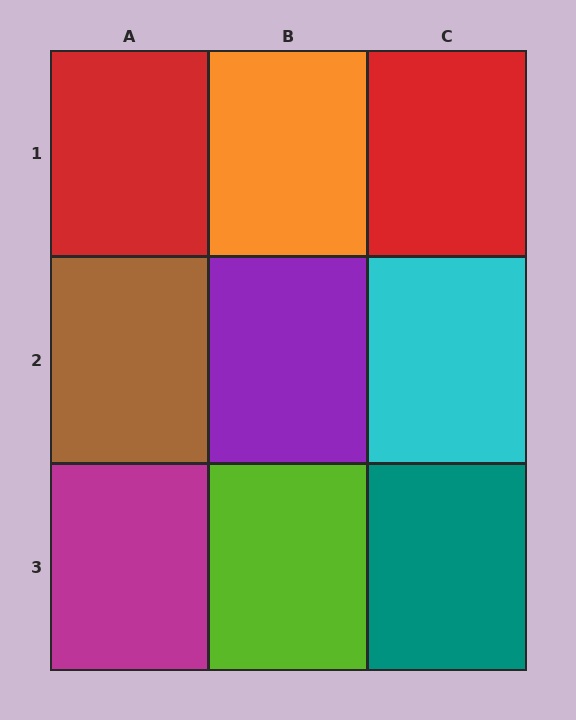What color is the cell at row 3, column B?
Lime.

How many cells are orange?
1 cell is orange.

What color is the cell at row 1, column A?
Red.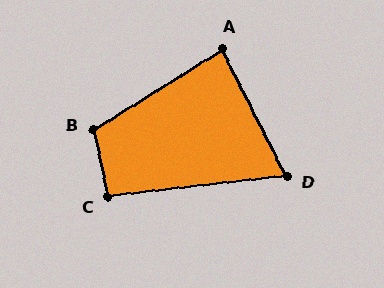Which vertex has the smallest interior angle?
D, at approximately 70 degrees.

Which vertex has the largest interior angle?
B, at approximately 110 degrees.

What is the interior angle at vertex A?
Approximately 85 degrees (acute).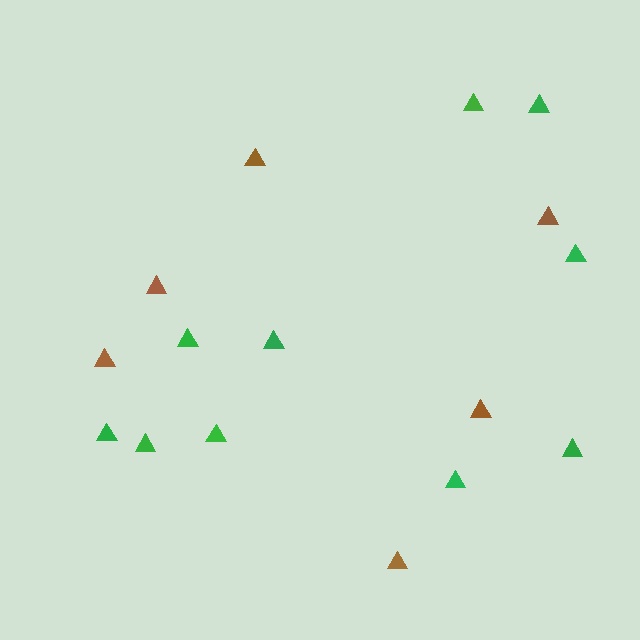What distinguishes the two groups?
There are 2 groups: one group of green triangles (10) and one group of brown triangles (6).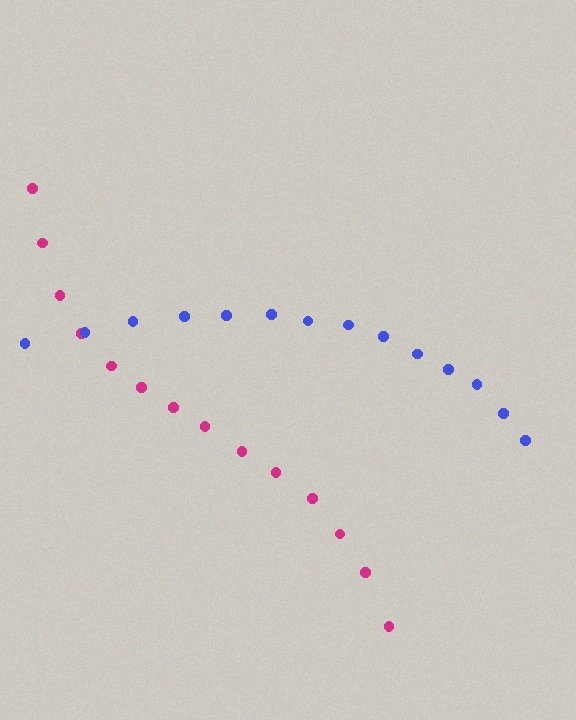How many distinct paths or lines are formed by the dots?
There are 2 distinct paths.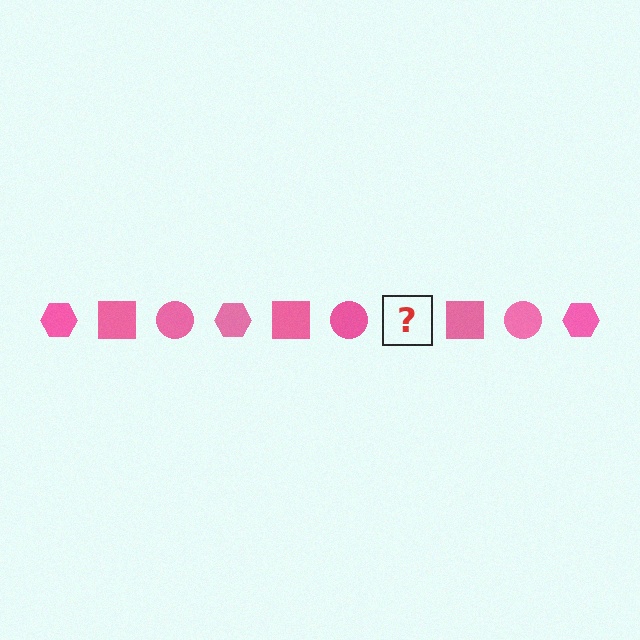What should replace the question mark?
The question mark should be replaced with a pink hexagon.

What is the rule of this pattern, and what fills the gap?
The rule is that the pattern cycles through hexagon, square, circle shapes in pink. The gap should be filled with a pink hexagon.